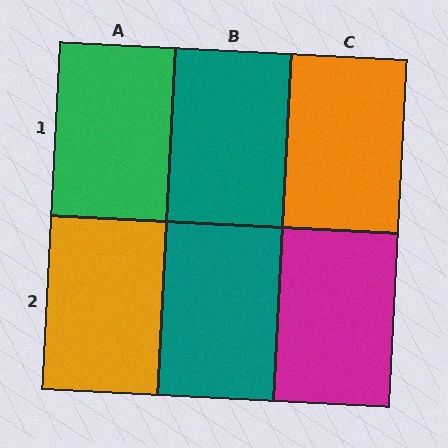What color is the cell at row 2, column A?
Orange.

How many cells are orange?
2 cells are orange.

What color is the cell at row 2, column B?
Teal.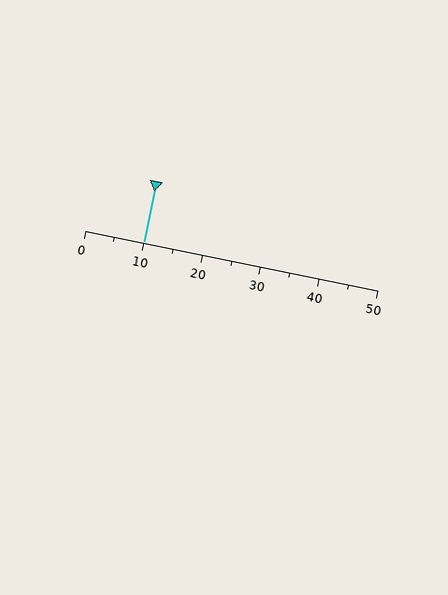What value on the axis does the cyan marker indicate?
The marker indicates approximately 10.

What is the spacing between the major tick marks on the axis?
The major ticks are spaced 10 apart.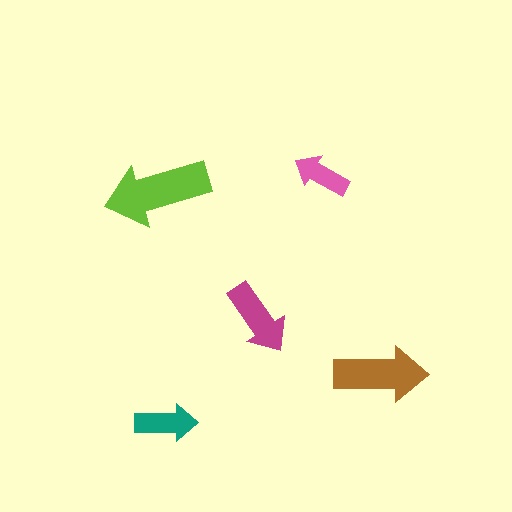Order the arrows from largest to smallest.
the lime one, the brown one, the magenta one, the teal one, the pink one.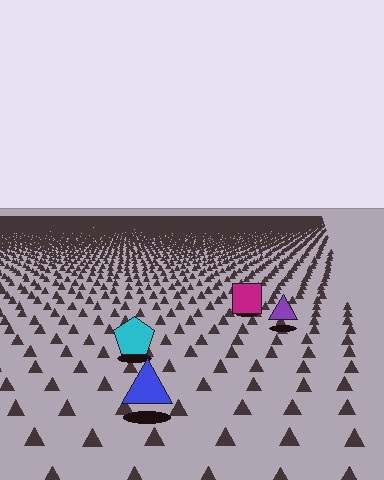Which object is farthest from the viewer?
The magenta square is farthest from the viewer. It appears smaller and the ground texture around it is denser.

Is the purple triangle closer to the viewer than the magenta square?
Yes. The purple triangle is closer — you can tell from the texture gradient: the ground texture is coarser near it.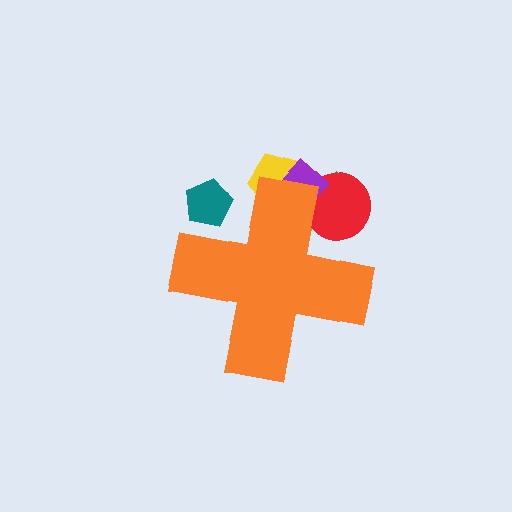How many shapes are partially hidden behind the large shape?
5 shapes are partially hidden.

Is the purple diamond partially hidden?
Yes, the purple diamond is partially hidden behind the orange cross.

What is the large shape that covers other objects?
An orange cross.